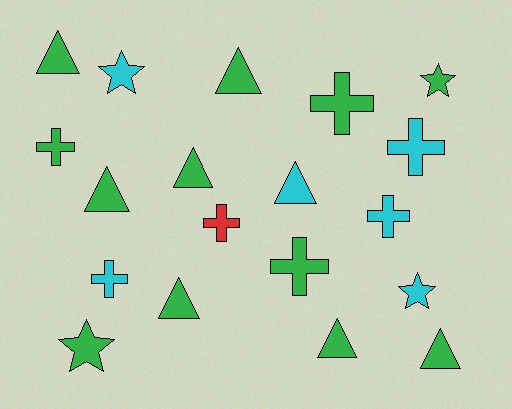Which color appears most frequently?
Green, with 12 objects.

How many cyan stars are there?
There are 2 cyan stars.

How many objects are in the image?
There are 19 objects.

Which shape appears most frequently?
Triangle, with 8 objects.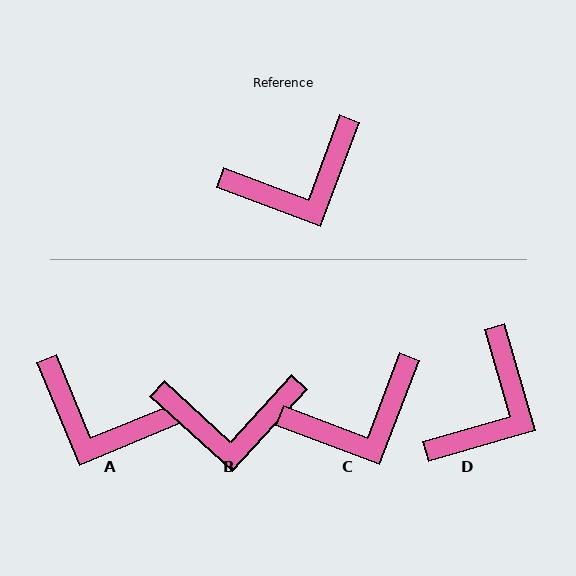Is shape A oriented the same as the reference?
No, it is off by about 47 degrees.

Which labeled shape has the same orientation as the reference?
C.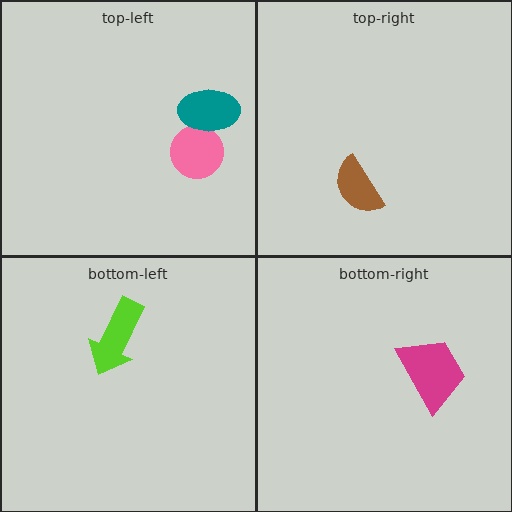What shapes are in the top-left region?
The pink circle, the teal ellipse.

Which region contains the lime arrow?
The bottom-left region.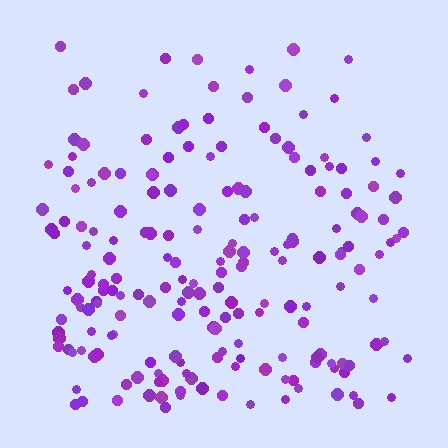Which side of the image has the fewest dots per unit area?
The top.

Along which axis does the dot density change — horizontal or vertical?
Vertical.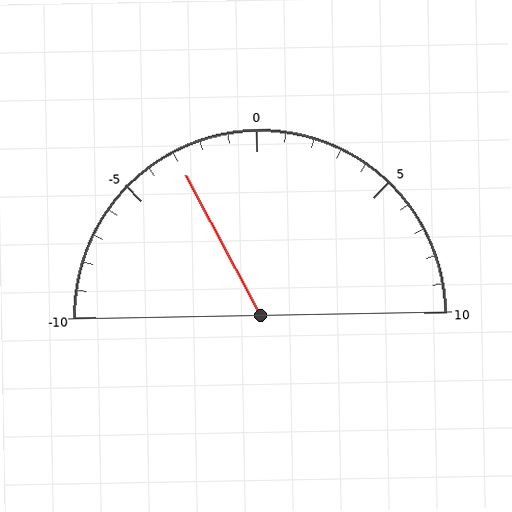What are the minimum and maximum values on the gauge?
The gauge ranges from -10 to 10.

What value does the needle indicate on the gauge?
The needle indicates approximately -3.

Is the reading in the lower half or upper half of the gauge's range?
The reading is in the lower half of the range (-10 to 10).